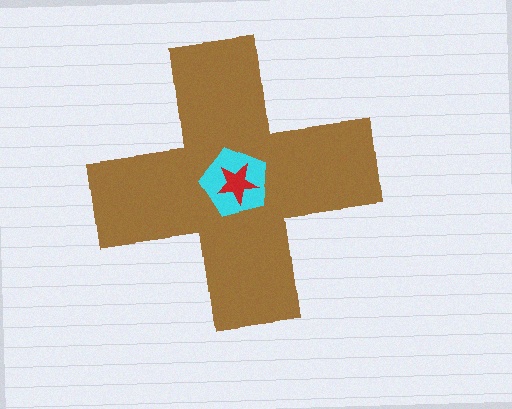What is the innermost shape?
The red star.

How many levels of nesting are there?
3.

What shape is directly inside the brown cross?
The cyan pentagon.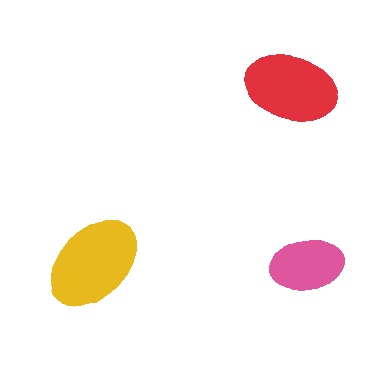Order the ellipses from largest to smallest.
the yellow one, the red one, the pink one.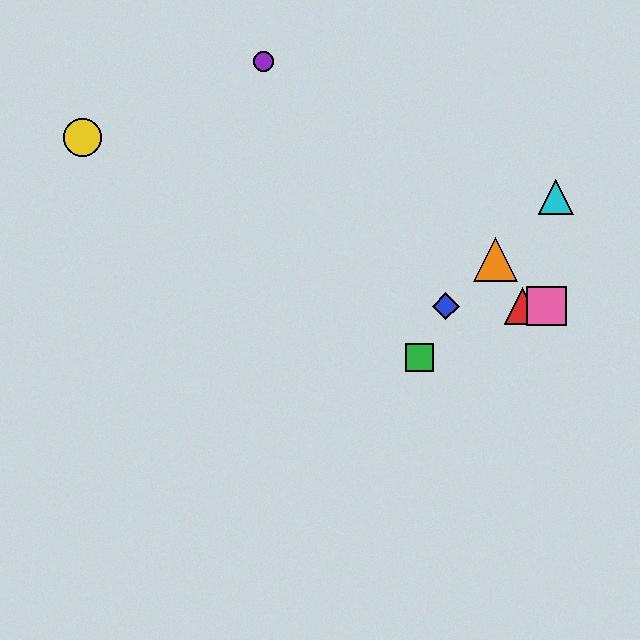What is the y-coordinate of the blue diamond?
The blue diamond is at y≈306.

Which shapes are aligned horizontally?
The red triangle, the blue diamond, the pink square are aligned horizontally.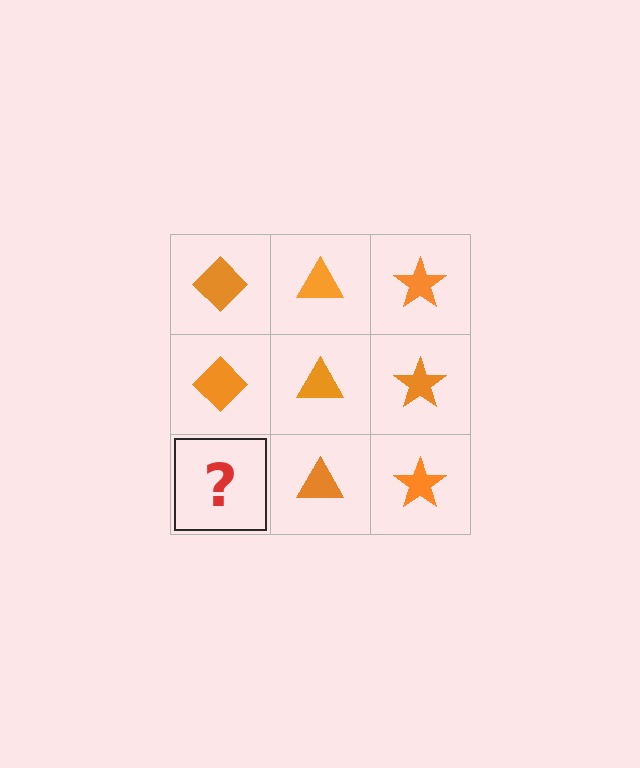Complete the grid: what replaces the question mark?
The question mark should be replaced with an orange diamond.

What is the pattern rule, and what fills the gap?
The rule is that each column has a consistent shape. The gap should be filled with an orange diamond.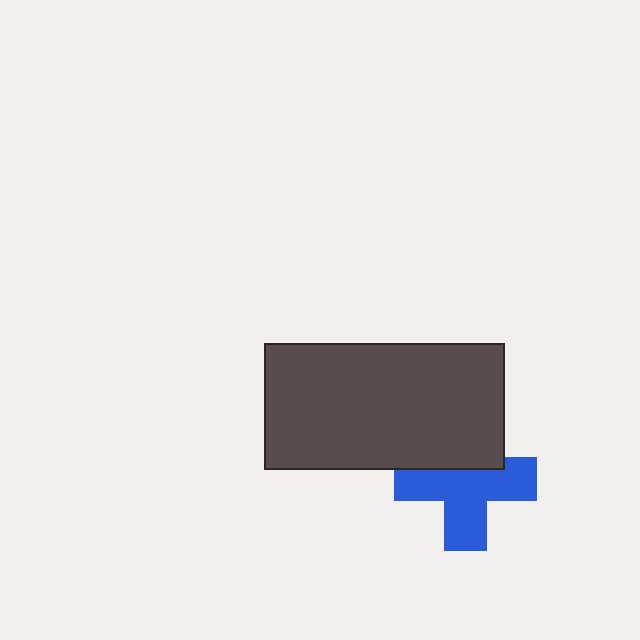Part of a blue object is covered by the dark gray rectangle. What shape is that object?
It is a cross.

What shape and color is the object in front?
The object in front is a dark gray rectangle.